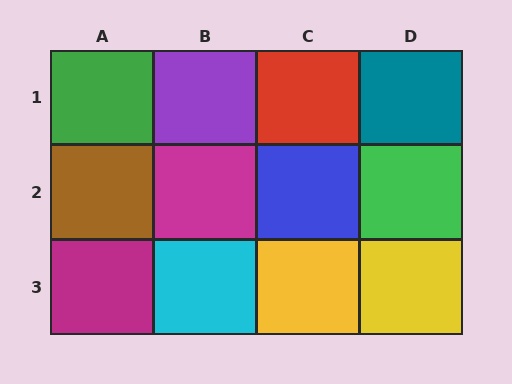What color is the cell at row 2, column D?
Green.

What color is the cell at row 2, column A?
Brown.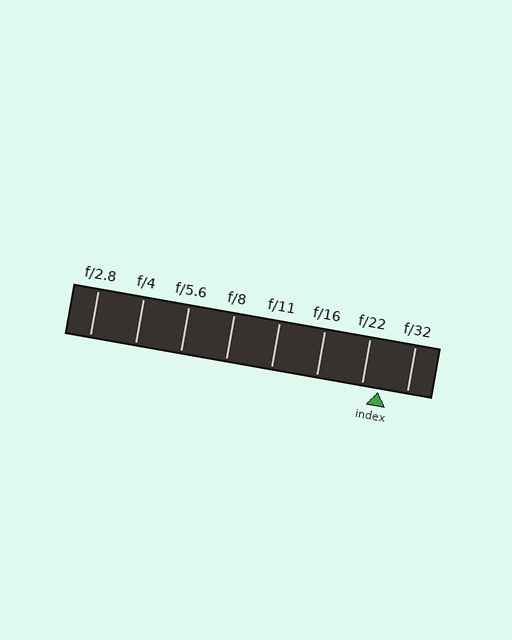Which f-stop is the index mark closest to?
The index mark is closest to f/22.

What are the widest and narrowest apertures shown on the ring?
The widest aperture shown is f/2.8 and the narrowest is f/32.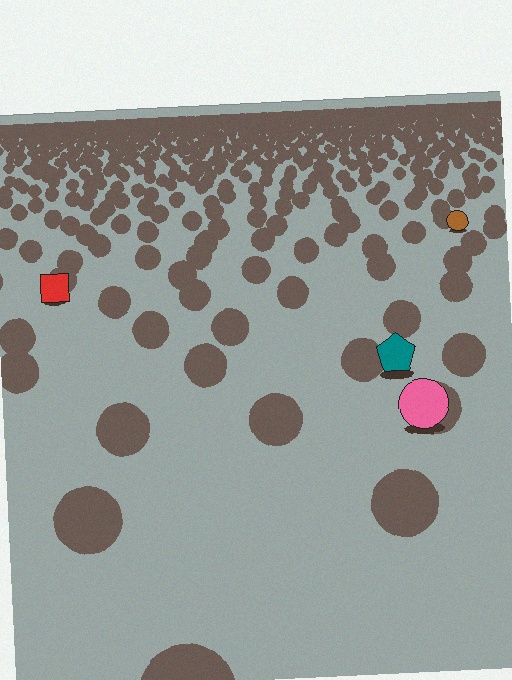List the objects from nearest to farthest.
From nearest to farthest: the pink circle, the teal pentagon, the red square, the brown circle.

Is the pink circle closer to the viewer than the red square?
Yes. The pink circle is closer — you can tell from the texture gradient: the ground texture is coarser near it.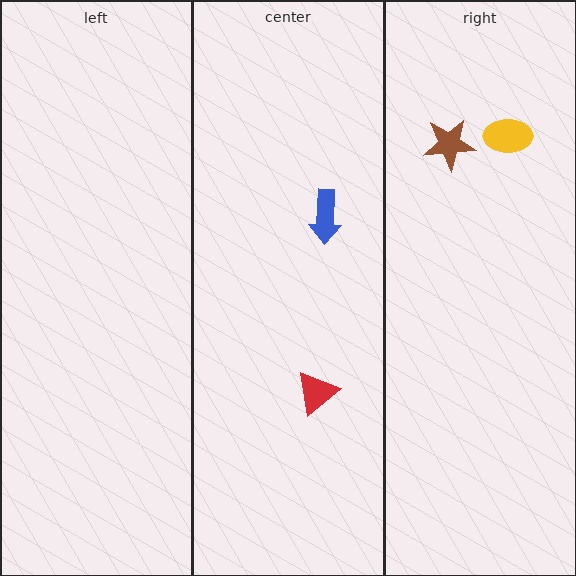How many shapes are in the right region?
2.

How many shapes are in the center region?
2.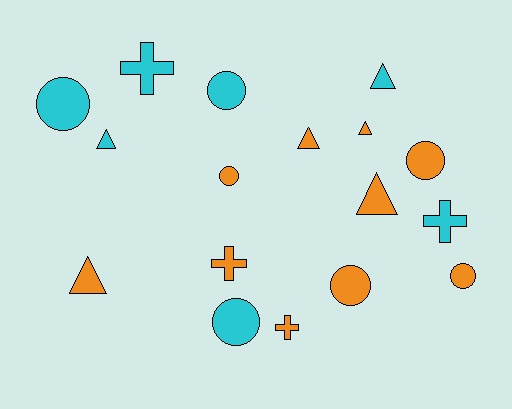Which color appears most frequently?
Orange, with 10 objects.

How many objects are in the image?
There are 17 objects.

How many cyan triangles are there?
There are 2 cyan triangles.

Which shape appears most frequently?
Circle, with 7 objects.